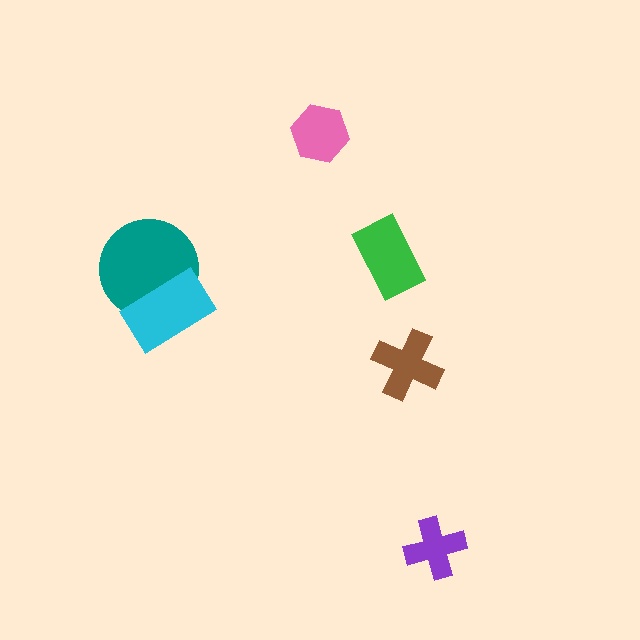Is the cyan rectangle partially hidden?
No, no other shape covers it.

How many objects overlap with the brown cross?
0 objects overlap with the brown cross.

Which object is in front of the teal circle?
The cyan rectangle is in front of the teal circle.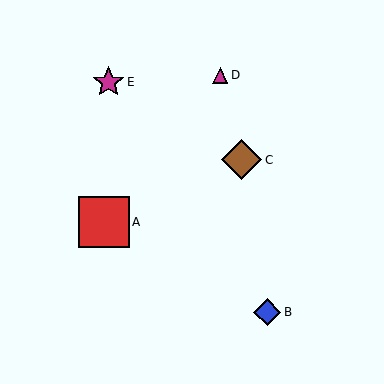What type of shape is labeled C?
Shape C is a brown diamond.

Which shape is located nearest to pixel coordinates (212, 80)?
The magenta triangle (labeled D) at (220, 75) is nearest to that location.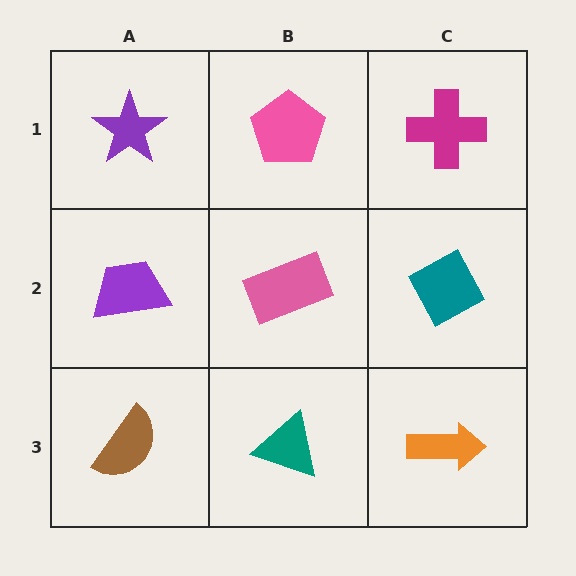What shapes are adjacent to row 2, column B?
A pink pentagon (row 1, column B), a teal triangle (row 3, column B), a purple trapezoid (row 2, column A), a teal diamond (row 2, column C).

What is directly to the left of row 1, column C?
A pink pentagon.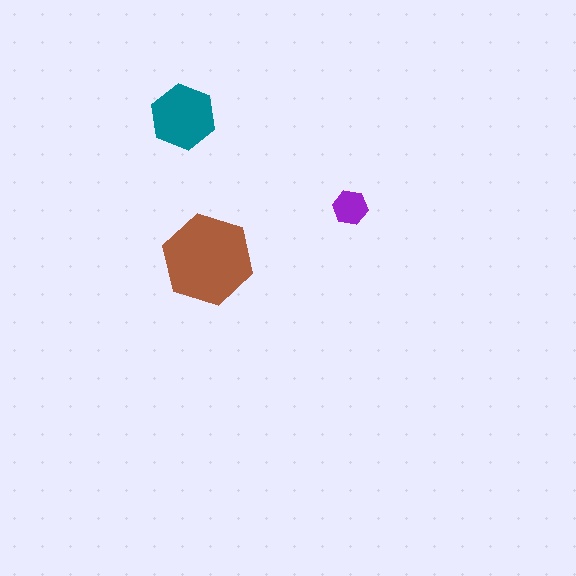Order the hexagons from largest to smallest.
the brown one, the teal one, the purple one.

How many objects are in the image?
There are 3 objects in the image.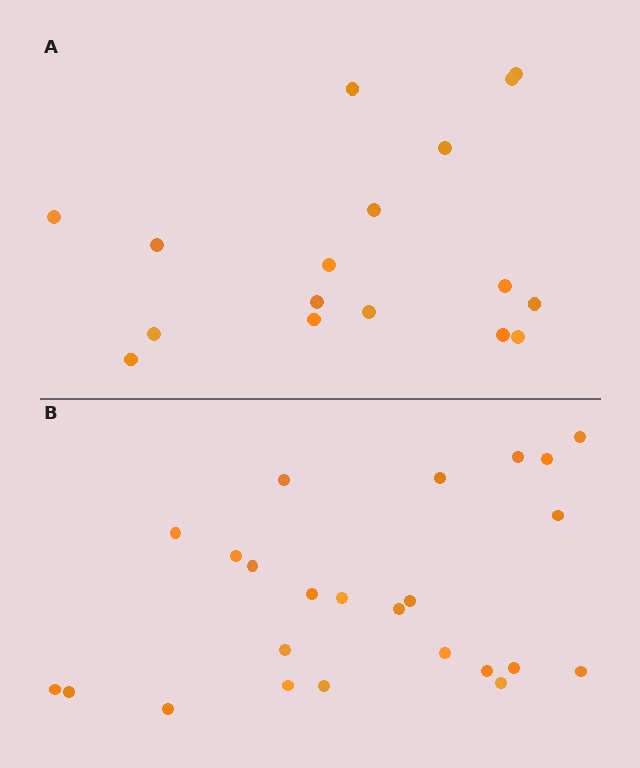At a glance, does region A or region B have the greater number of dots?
Region B (the bottom region) has more dots.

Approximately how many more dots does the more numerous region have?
Region B has roughly 8 or so more dots than region A.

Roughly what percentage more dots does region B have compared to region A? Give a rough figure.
About 40% more.